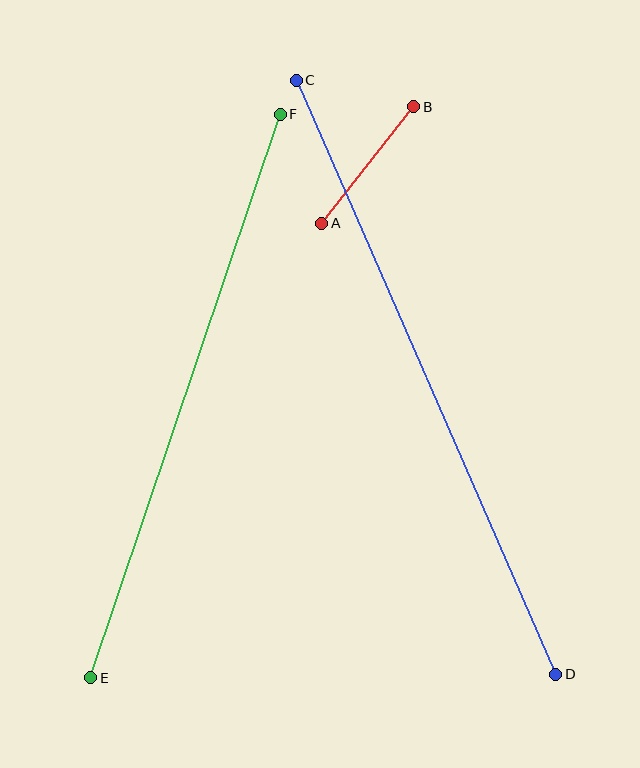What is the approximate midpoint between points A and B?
The midpoint is at approximately (368, 165) pixels.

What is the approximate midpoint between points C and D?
The midpoint is at approximately (426, 377) pixels.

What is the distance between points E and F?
The distance is approximately 594 pixels.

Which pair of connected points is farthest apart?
Points C and D are farthest apart.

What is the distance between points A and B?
The distance is approximately 149 pixels.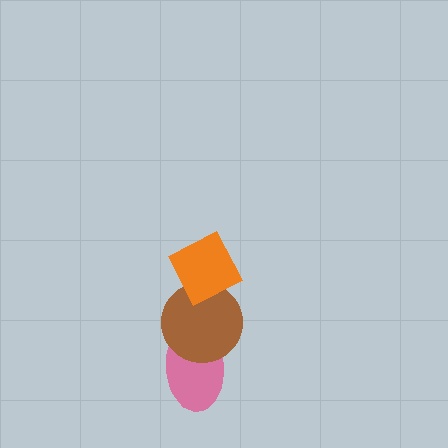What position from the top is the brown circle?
The brown circle is 2nd from the top.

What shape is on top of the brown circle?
The orange diamond is on top of the brown circle.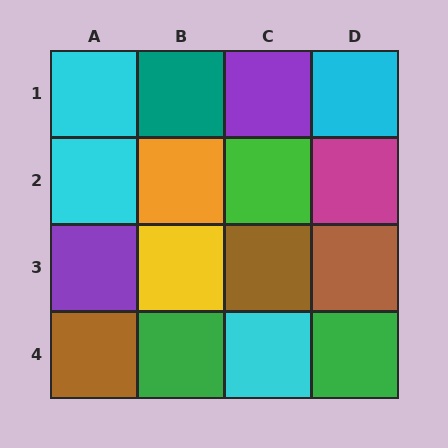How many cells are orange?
1 cell is orange.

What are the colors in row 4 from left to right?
Brown, green, cyan, green.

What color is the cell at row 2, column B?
Orange.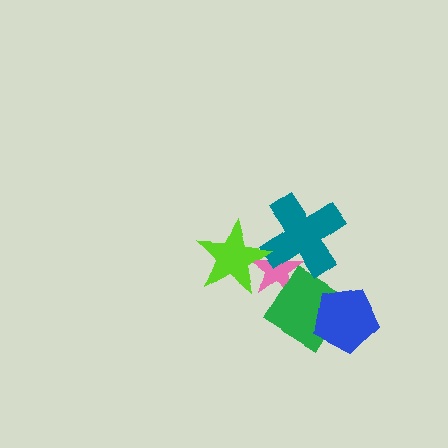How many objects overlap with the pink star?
3 objects overlap with the pink star.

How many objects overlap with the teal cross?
3 objects overlap with the teal cross.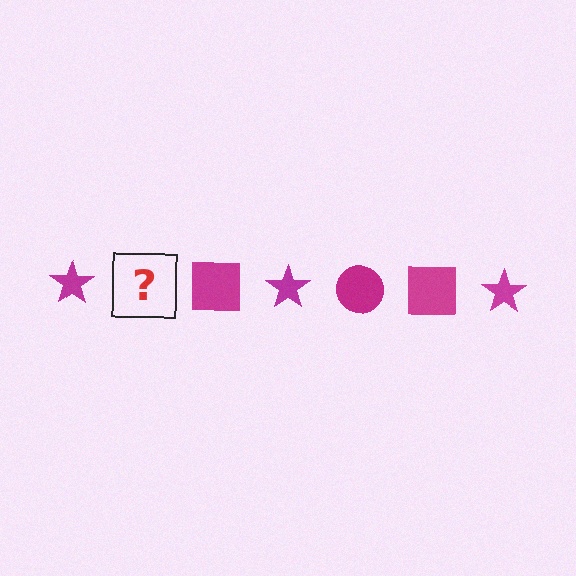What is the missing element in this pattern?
The missing element is a magenta circle.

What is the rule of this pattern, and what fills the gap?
The rule is that the pattern cycles through star, circle, square shapes in magenta. The gap should be filled with a magenta circle.